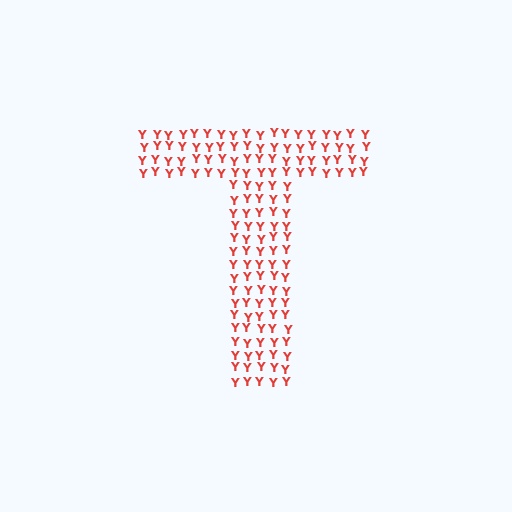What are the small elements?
The small elements are letter Y's.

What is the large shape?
The large shape is the letter T.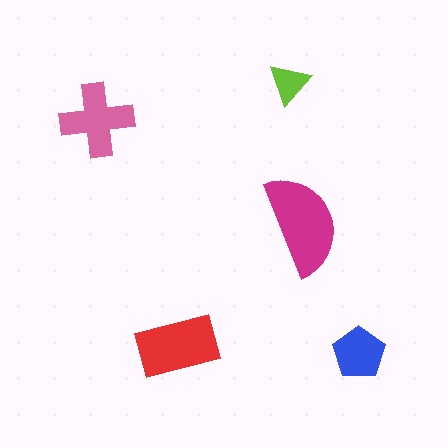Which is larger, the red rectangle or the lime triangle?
The red rectangle.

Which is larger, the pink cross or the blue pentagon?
The pink cross.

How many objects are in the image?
There are 5 objects in the image.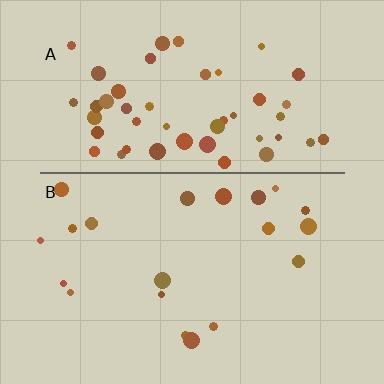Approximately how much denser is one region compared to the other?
Approximately 2.5× — region A over region B.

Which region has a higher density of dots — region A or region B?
A (the top).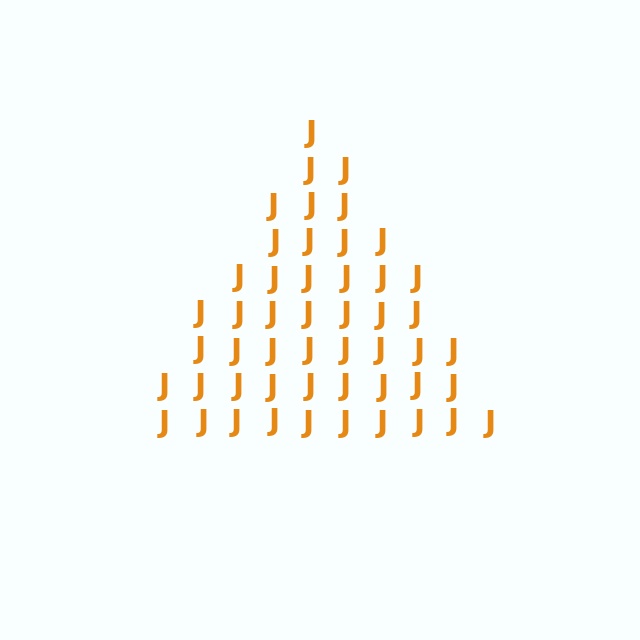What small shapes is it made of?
It is made of small letter J's.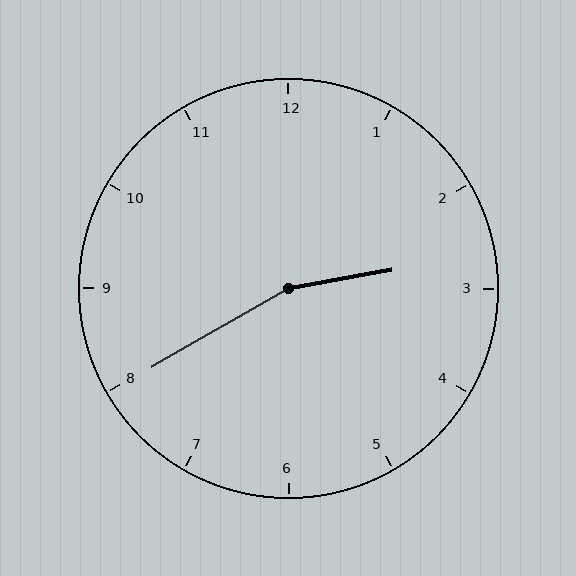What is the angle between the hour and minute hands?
Approximately 160 degrees.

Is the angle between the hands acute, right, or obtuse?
It is obtuse.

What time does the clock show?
2:40.